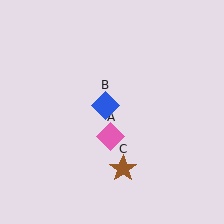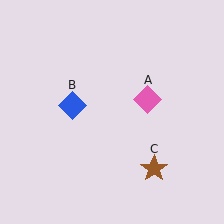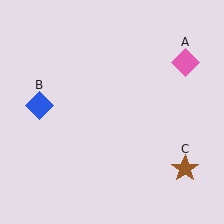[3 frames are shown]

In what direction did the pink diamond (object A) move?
The pink diamond (object A) moved up and to the right.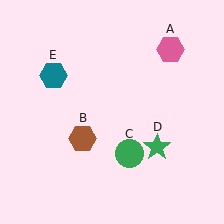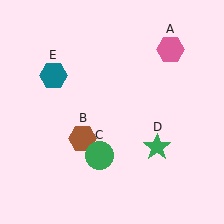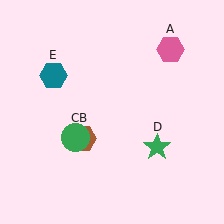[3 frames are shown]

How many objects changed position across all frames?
1 object changed position: green circle (object C).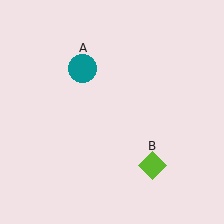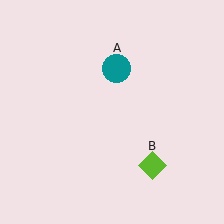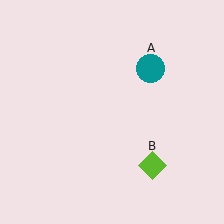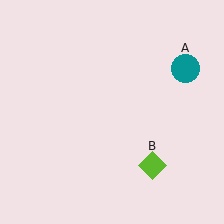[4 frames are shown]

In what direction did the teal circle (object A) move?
The teal circle (object A) moved right.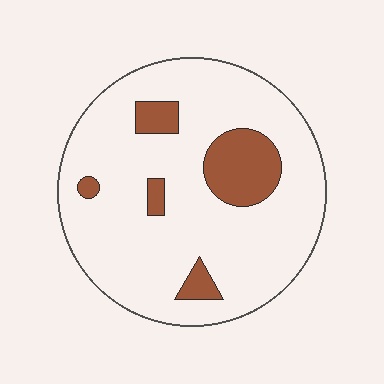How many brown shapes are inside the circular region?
5.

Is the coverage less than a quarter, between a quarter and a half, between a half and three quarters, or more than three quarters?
Less than a quarter.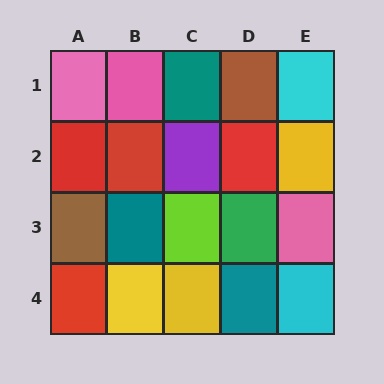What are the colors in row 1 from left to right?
Pink, pink, teal, brown, cyan.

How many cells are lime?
1 cell is lime.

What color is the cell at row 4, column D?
Teal.